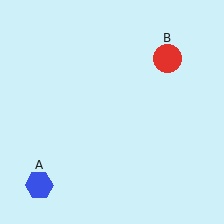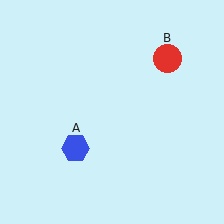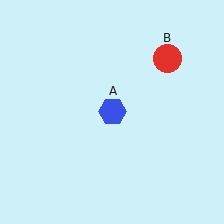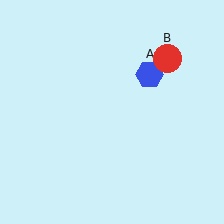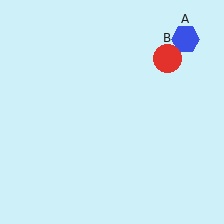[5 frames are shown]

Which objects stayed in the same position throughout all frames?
Red circle (object B) remained stationary.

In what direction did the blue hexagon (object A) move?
The blue hexagon (object A) moved up and to the right.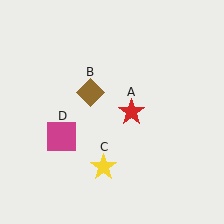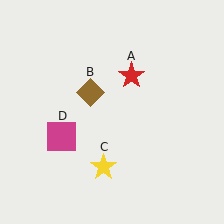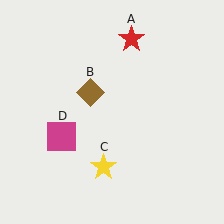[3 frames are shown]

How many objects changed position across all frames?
1 object changed position: red star (object A).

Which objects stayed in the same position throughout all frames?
Brown diamond (object B) and yellow star (object C) and magenta square (object D) remained stationary.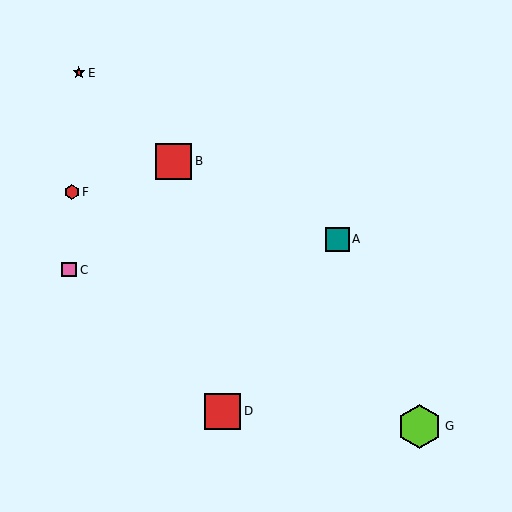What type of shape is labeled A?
Shape A is a teal square.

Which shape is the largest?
The lime hexagon (labeled G) is the largest.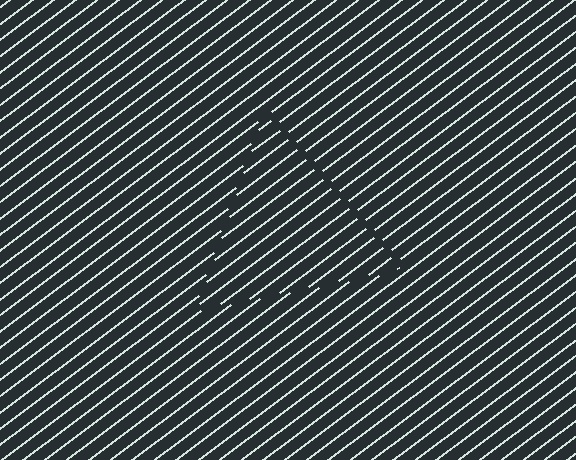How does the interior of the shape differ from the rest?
The interior of the shape contains the same grating, shifted by half a period — the contour is defined by the phase discontinuity where line-ends from the inner and outer gratings abut.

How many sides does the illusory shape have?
3 sides — the line-ends trace a triangle.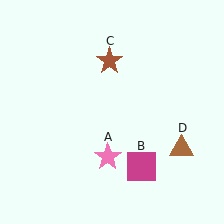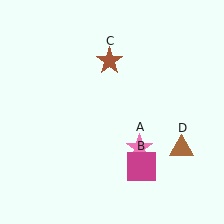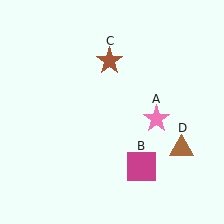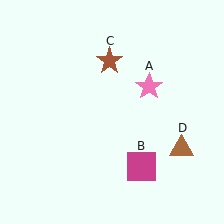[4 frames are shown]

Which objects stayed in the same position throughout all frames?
Magenta square (object B) and brown star (object C) and brown triangle (object D) remained stationary.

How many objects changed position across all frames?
1 object changed position: pink star (object A).